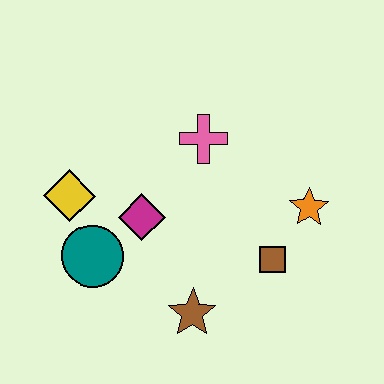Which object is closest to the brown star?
The brown square is closest to the brown star.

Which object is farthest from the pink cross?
The brown star is farthest from the pink cross.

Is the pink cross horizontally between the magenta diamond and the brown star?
No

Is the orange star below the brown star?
No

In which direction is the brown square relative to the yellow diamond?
The brown square is to the right of the yellow diamond.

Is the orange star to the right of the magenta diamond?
Yes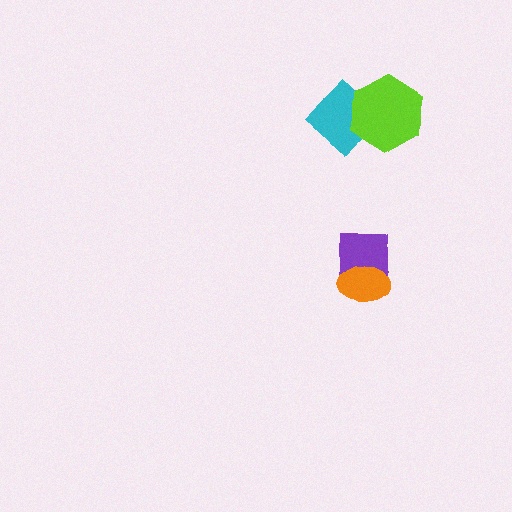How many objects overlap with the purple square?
1 object overlaps with the purple square.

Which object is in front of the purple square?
The orange ellipse is in front of the purple square.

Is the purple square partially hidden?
Yes, it is partially covered by another shape.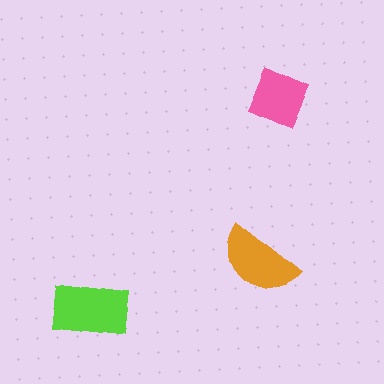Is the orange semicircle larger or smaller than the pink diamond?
Larger.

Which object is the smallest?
The pink diamond.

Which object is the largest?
The lime rectangle.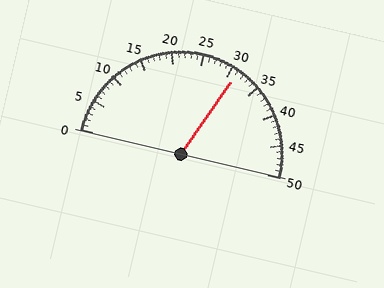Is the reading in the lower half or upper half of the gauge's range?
The reading is in the upper half of the range (0 to 50).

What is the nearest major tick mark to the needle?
The nearest major tick mark is 30.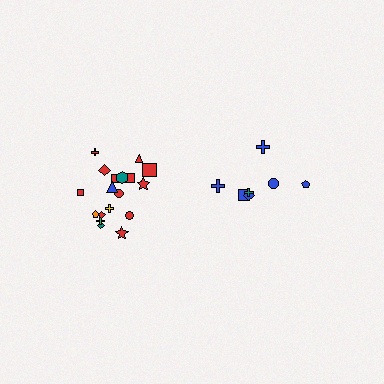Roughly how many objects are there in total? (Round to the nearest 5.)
Roughly 25 objects in total.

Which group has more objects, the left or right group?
The left group.